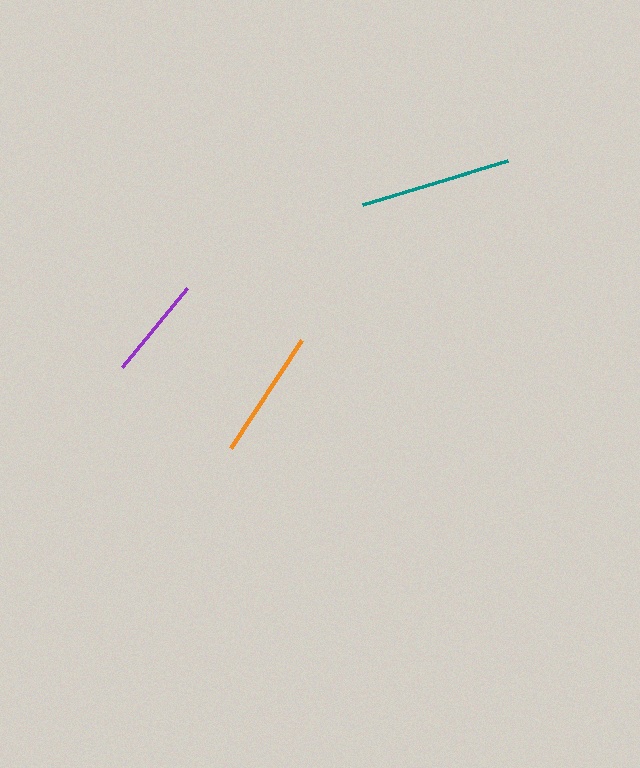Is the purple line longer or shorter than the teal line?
The teal line is longer than the purple line.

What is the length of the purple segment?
The purple segment is approximately 102 pixels long.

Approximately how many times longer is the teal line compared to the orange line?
The teal line is approximately 1.2 times the length of the orange line.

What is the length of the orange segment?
The orange segment is approximately 129 pixels long.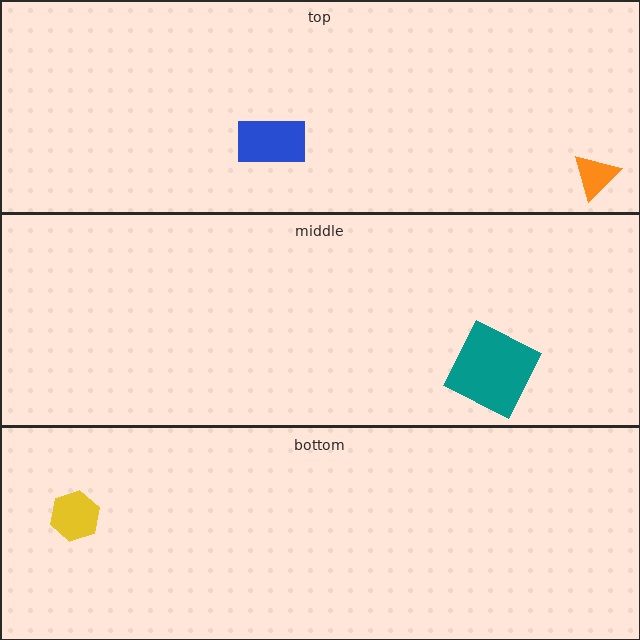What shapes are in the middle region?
The teal square.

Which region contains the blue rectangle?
The top region.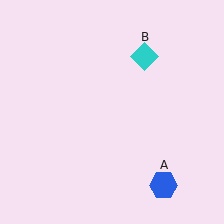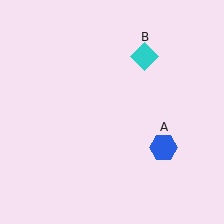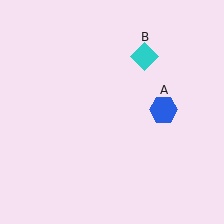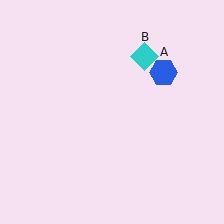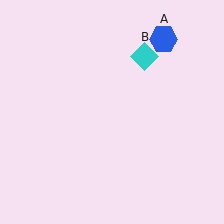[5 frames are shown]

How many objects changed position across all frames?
1 object changed position: blue hexagon (object A).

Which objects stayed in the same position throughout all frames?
Cyan diamond (object B) remained stationary.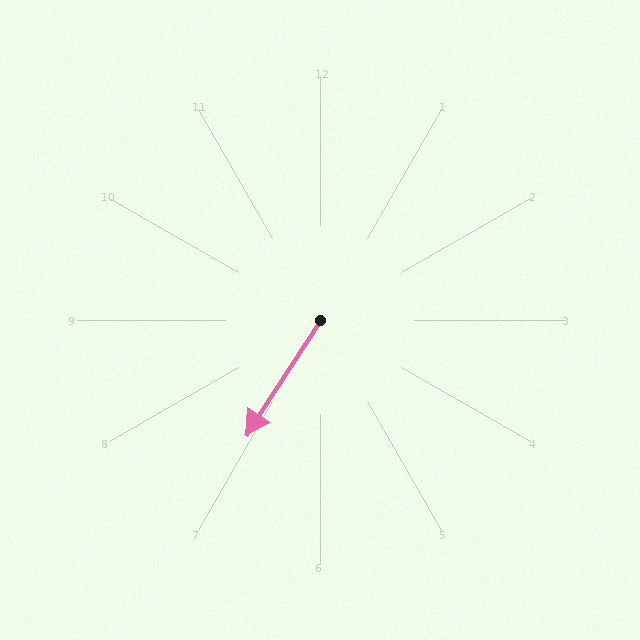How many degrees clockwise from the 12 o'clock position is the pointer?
Approximately 213 degrees.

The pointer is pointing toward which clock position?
Roughly 7 o'clock.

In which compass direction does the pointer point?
Southwest.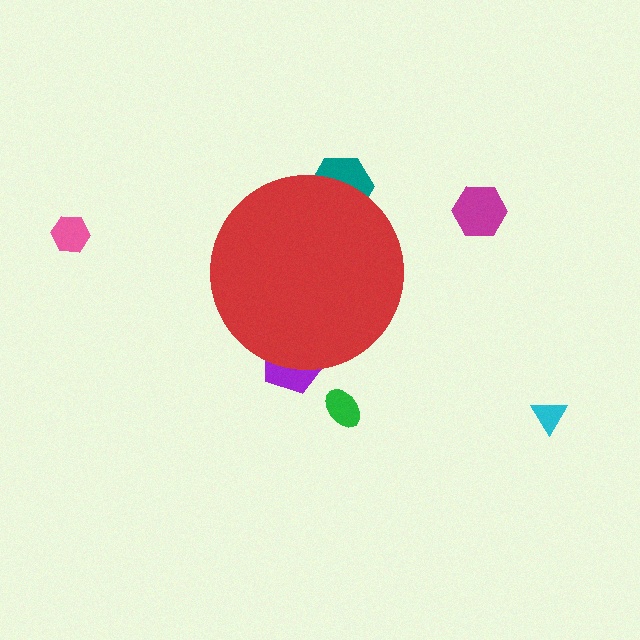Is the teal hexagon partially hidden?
Yes, the teal hexagon is partially hidden behind the red circle.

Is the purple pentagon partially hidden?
Yes, the purple pentagon is partially hidden behind the red circle.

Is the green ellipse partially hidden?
No, the green ellipse is fully visible.